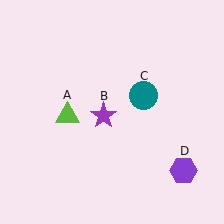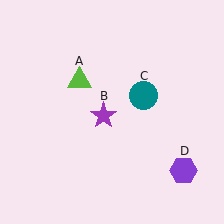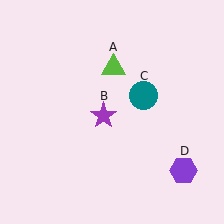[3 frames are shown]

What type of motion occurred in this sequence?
The lime triangle (object A) rotated clockwise around the center of the scene.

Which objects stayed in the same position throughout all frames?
Purple star (object B) and teal circle (object C) and purple hexagon (object D) remained stationary.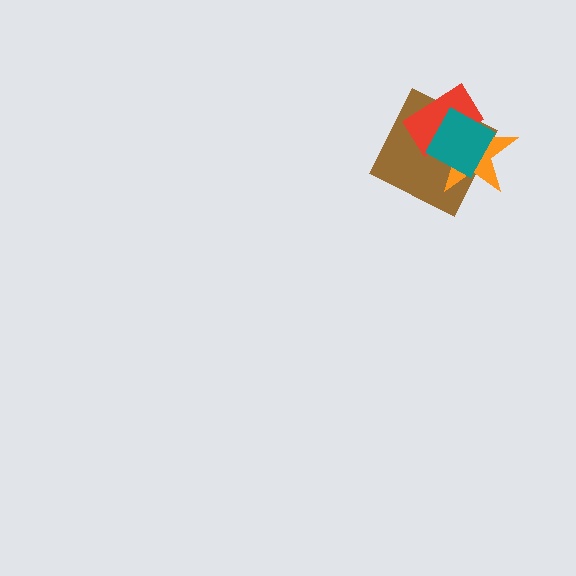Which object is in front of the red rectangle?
The teal diamond is in front of the red rectangle.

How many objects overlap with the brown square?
3 objects overlap with the brown square.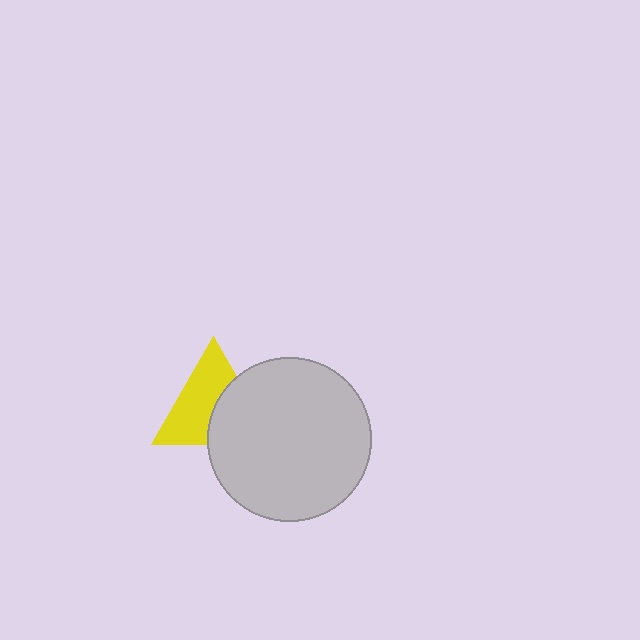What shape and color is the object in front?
The object in front is a light gray circle.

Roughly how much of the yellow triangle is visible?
About half of it is visible (roughly 59%).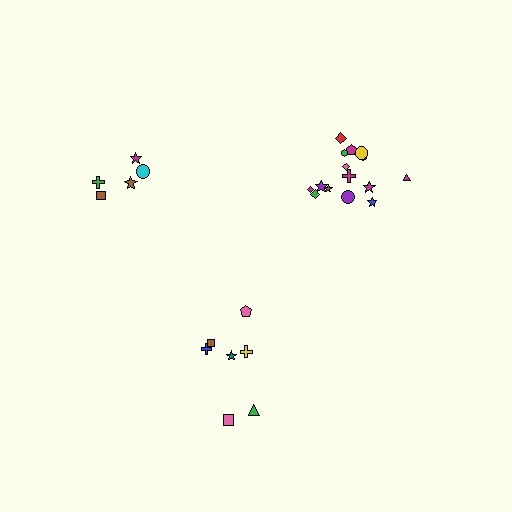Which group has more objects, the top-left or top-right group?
The top-right group.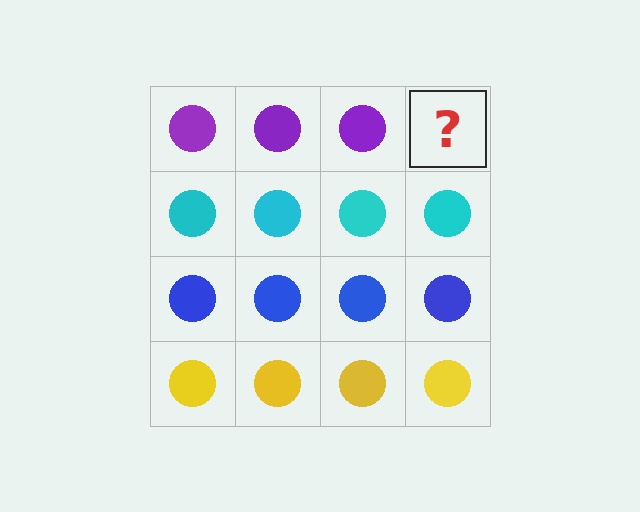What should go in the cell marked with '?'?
The missing cell should contain a purple circle.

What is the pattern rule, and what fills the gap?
The rule is that each row has a consistent color. The gap should be filled with a purple circle.